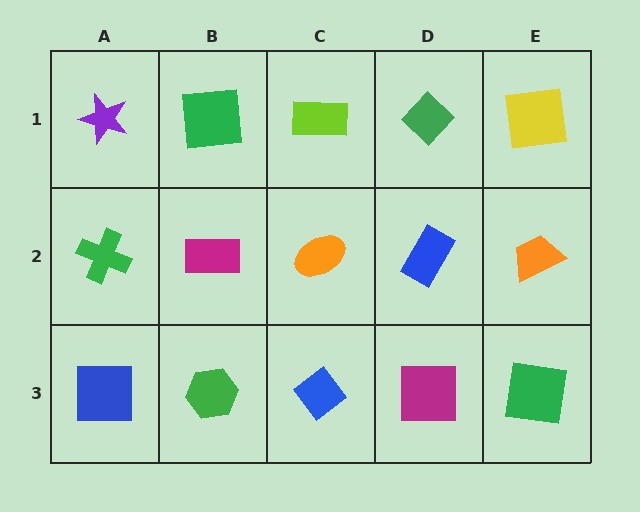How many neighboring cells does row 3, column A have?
2.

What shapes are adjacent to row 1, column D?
A blue rectangle (row 2, column D), a lime rectangle (row 1, column C), a yellow square (row 1, column E).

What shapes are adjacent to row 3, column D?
A blue rectangle (row 2, column D), a blue diamond (row 3, column C), a green square (row 3, column E).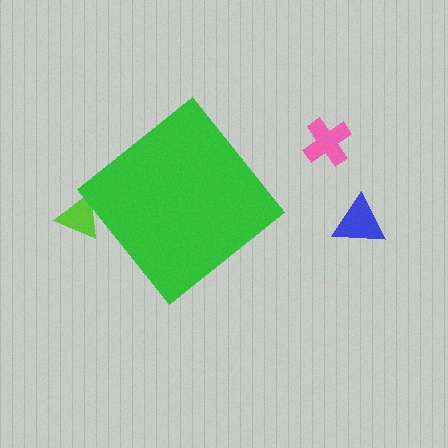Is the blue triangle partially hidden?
No, the blue triangle is fully visible.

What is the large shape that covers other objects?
A green diamond.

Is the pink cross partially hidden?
No, the pink cross is fully visible.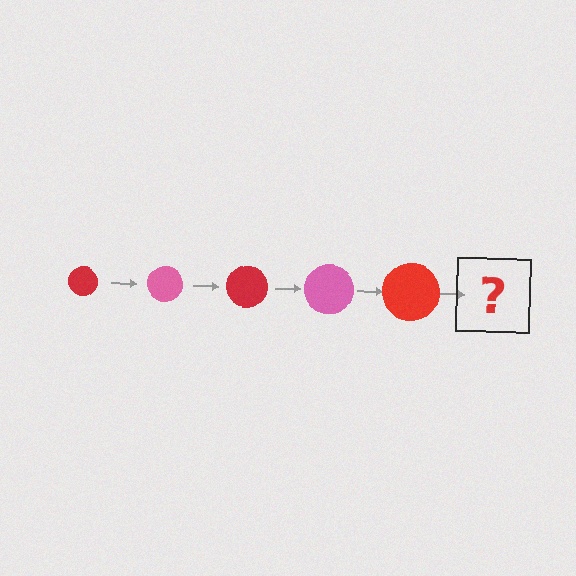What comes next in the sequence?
The next element should be a pink circle, larger than the previous one.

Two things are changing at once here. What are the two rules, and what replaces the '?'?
The two rules are that the circle grows larger each step and the color cycles through red and pink. The '?' should be a pink circle, larger than the previous one.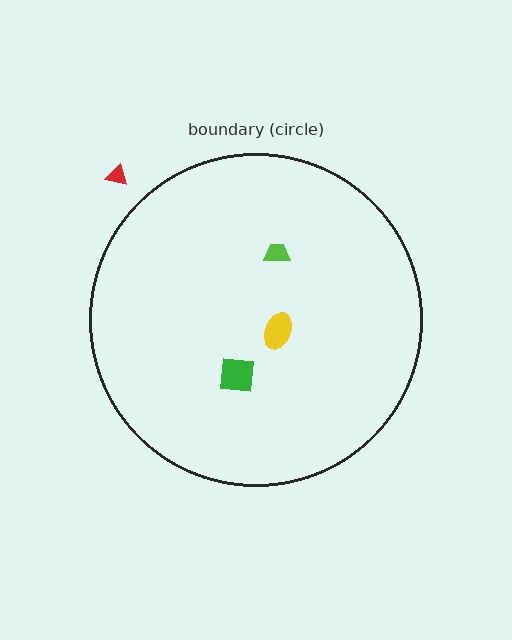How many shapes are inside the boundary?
3 inside, 1 outside.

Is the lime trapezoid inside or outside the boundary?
Inside.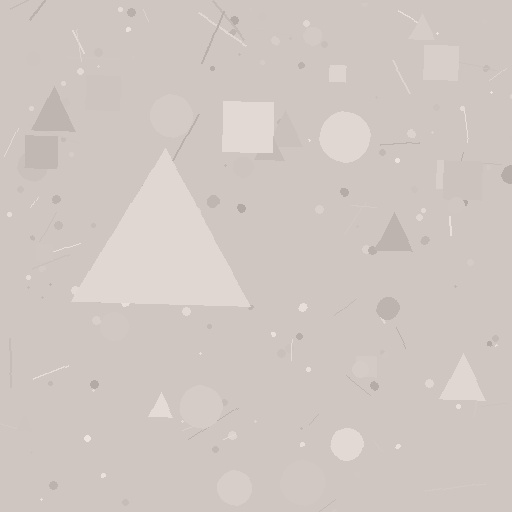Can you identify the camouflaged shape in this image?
The camouflaged shape is a triangle.